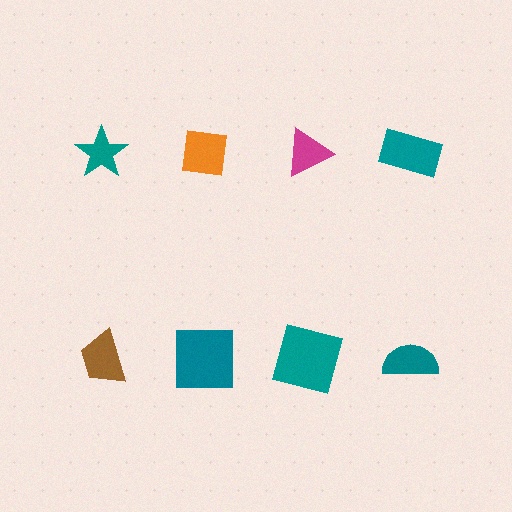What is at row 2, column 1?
A brown trapezoid.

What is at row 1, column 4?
A teal rectangle.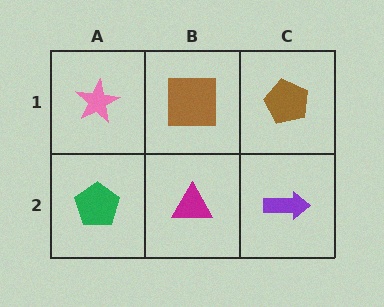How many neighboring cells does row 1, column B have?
3.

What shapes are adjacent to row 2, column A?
A pink star (row 1, column A), a magenta triangle (row 2, column B).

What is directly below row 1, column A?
A green pentagon.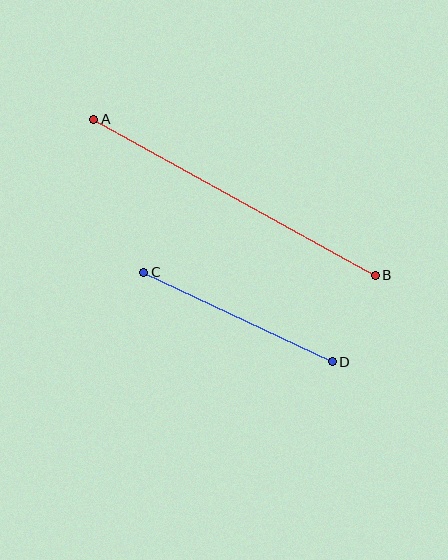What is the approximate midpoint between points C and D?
The midpoint is at approximately (238, 317) pixels.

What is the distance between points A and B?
The distance is approximately 322 pixels.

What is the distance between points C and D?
The distance is approximately 208 pixels.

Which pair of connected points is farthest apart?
Points A and B are farthest apart.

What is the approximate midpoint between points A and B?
The midpoint is at approximately (234, 197) pixels.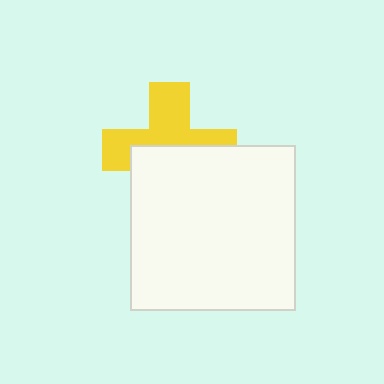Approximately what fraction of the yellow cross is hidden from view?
Roughly 49% of the yellow cross is hidden behind the white square.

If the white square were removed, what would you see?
You would see the complete yellow cross.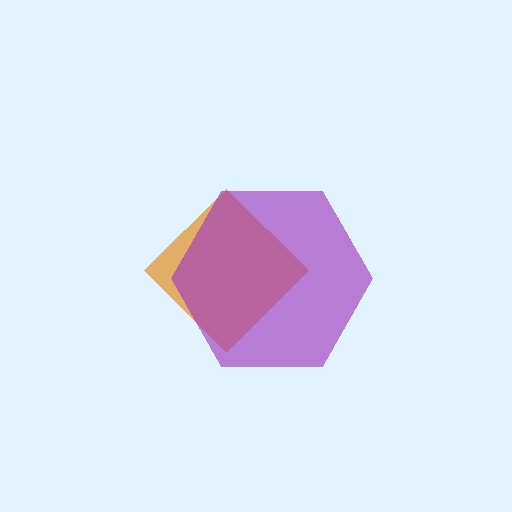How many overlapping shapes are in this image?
There are 2 overlapping shapes in the image.